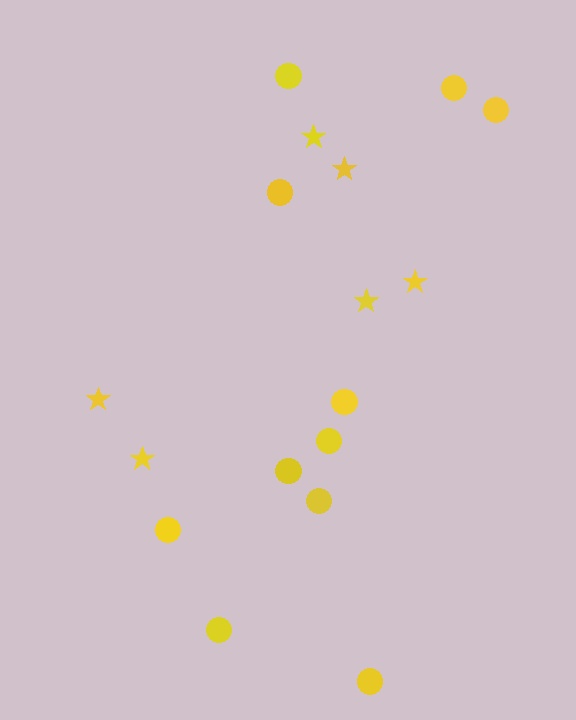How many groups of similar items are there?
There are 2 groups: one group of circles (11) and one group of stars (6).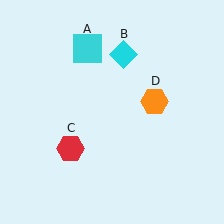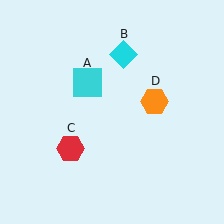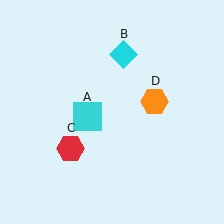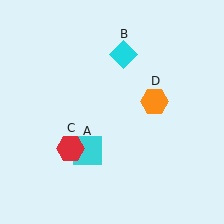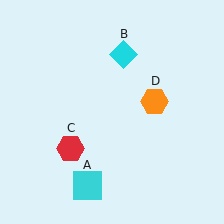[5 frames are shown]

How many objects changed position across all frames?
1 object changed position: cyan square (object A).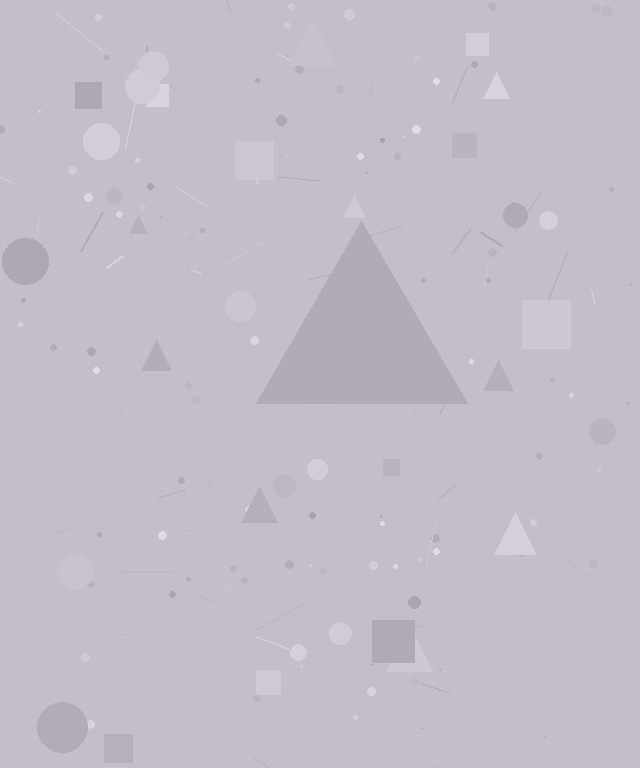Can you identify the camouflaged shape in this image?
The camouflaged shape is a triangle.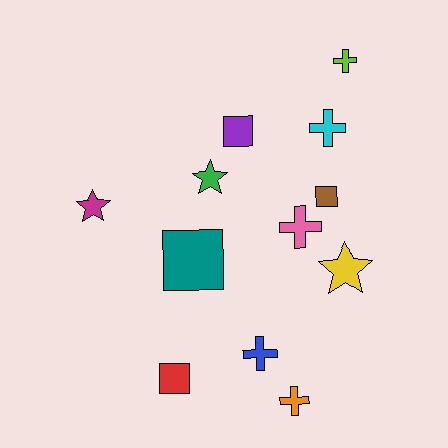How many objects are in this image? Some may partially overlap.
There are 12 objects.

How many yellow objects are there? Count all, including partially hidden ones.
There is 1 yellow object.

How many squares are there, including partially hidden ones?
There are 4 squares.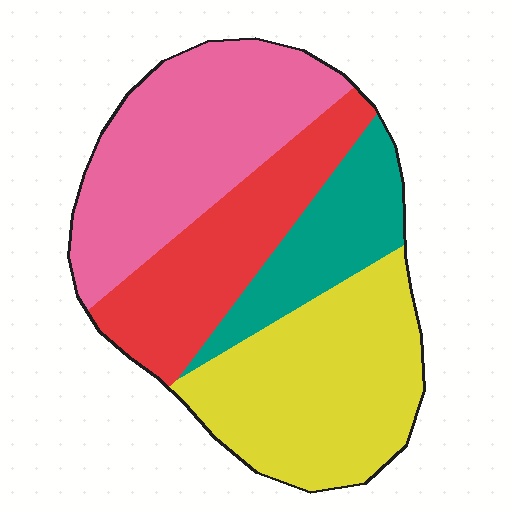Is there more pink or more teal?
Pink.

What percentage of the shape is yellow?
Yellow covers around 30% of the shape.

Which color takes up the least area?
Teal, at roughly 15%.